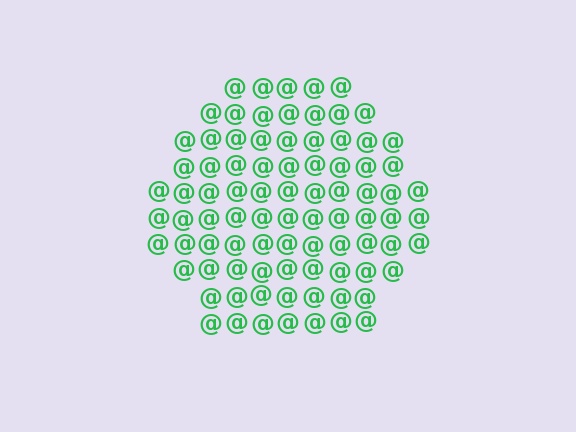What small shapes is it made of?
It is made of small at signs.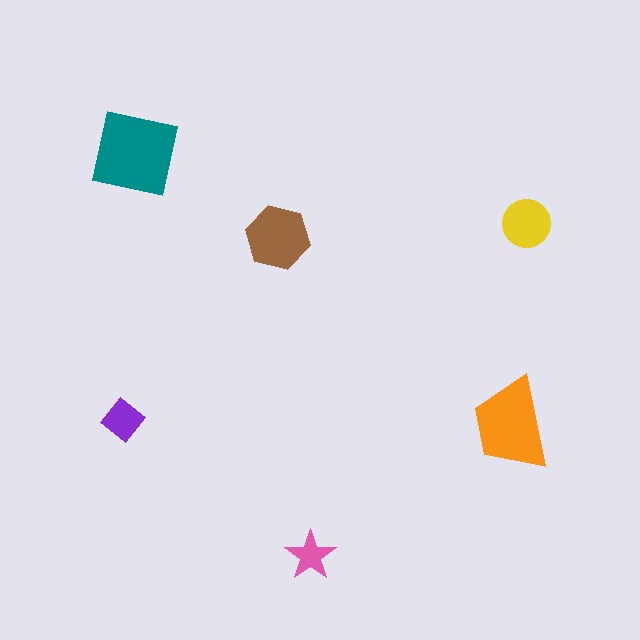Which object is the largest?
The teal square.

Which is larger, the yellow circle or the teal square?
The teal square.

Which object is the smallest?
The pink star.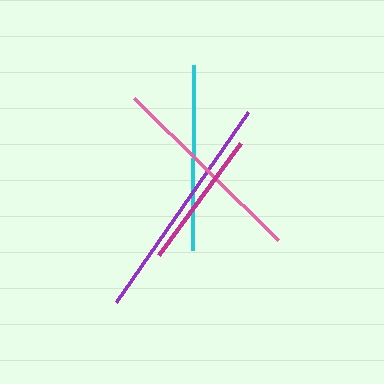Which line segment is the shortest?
The magenta line is the shortest at approximately 139 pixels.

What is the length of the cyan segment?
The cyan segment is approximately 185 pixels long.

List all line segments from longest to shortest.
From longest to shortest: purple, pink, cyan, magenta.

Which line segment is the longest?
The purple line is the longest at approximately 231 pixels.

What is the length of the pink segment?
The pink segment is approximately 202 pixels long.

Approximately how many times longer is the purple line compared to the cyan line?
The purple line is approximately 1.2 times the length of the cyan line.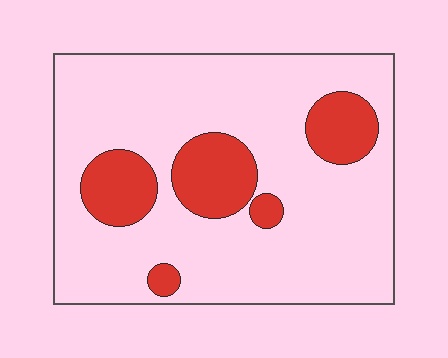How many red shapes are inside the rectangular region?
5.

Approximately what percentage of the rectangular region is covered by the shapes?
Approximately 20%.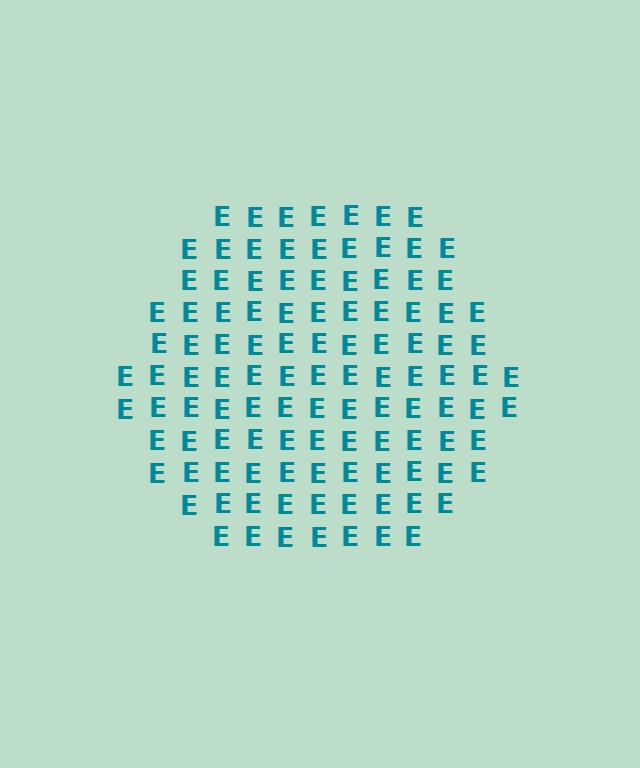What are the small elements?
The small elements are letter E's.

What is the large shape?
The large shape is a hexagon.